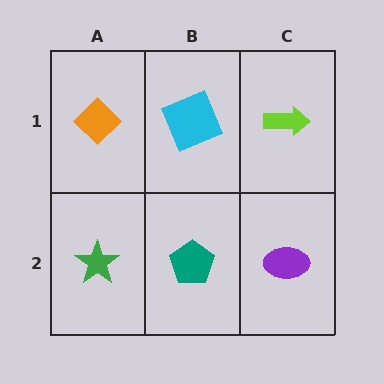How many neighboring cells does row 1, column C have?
2.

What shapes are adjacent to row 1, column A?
A green star (row 2, column A), a cyan square (row 1, column B).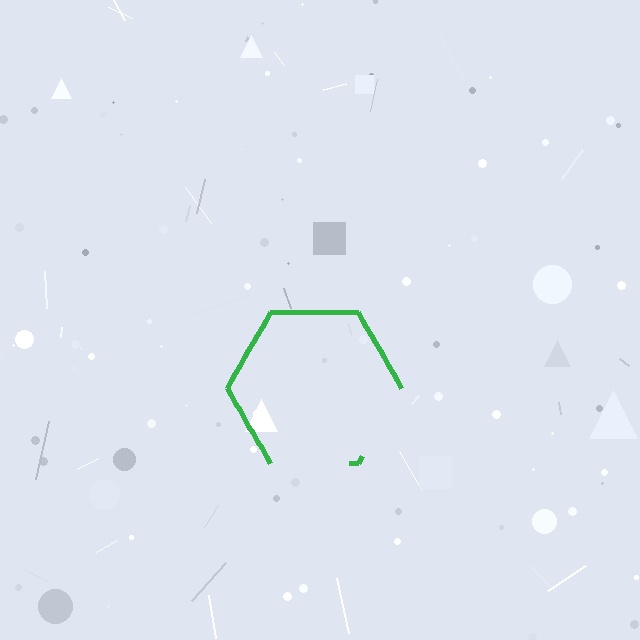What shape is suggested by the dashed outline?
The dashed outline suggests a hexagon.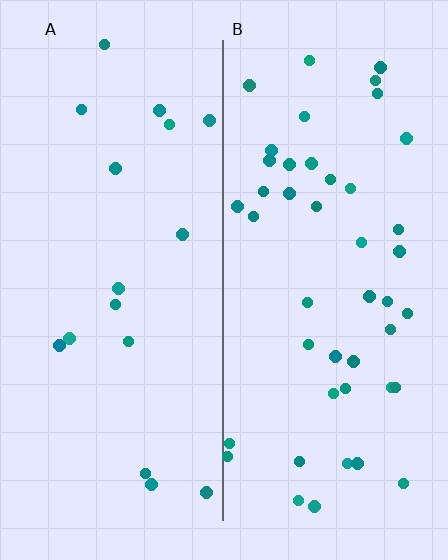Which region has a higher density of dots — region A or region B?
B (the right).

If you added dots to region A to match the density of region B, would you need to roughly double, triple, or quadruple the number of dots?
Approximately triple.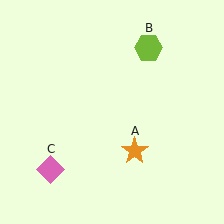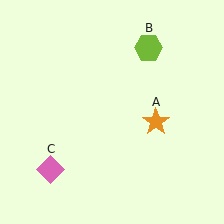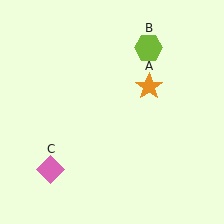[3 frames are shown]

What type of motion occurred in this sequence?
The orange star (object A) rotated counterclockwise around the center of the scene.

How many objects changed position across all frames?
1 object changed position: orange star (object A).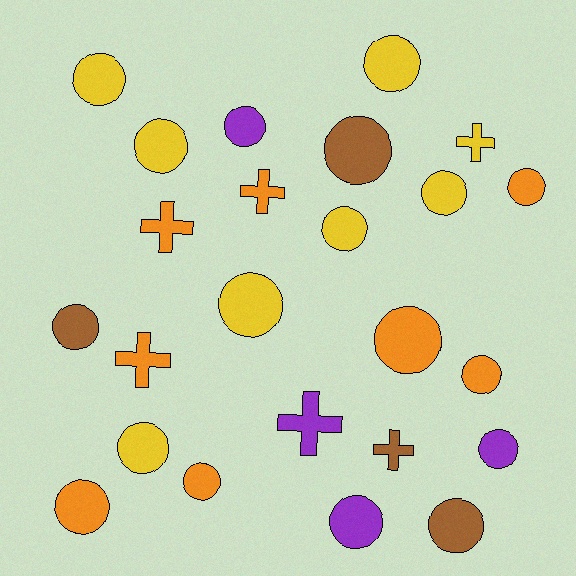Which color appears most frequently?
Yellow, with 8 objects.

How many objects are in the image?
There are 24 objects.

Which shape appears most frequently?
Circle, with 18 objects.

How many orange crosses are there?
There are 3 orange crosses.